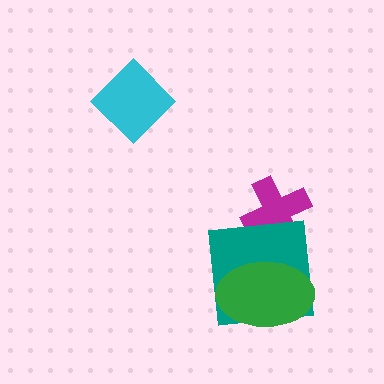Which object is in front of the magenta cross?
The teal square is in front of the magenta cross.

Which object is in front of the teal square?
The green ellipse is in front of the teal square.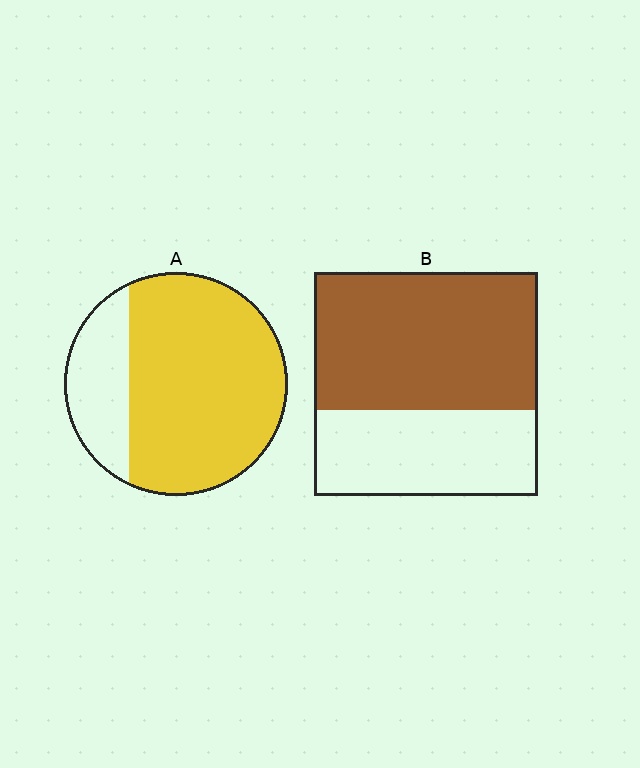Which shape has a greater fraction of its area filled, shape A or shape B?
Shape A.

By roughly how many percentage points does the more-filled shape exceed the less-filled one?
By roughly 15 percentage points (A over B).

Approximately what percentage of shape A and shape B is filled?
A is approximately 75% and B is approximately 60%.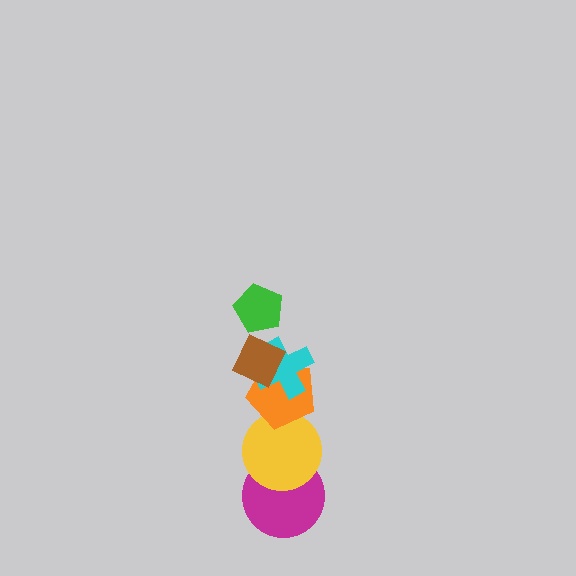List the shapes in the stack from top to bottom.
From top to bottom: the green pentagon, the brown diamond, the cyan cross, the orange pentagon, the yellow circle, the magenta circle.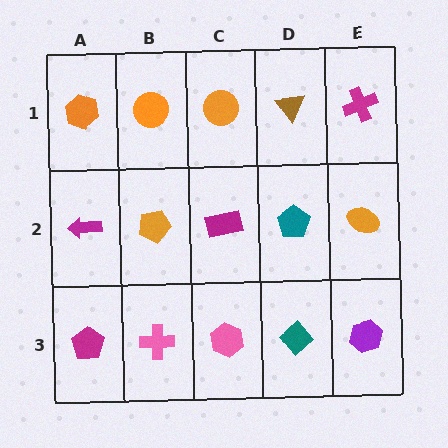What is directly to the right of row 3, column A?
A pink cross.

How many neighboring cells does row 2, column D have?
4.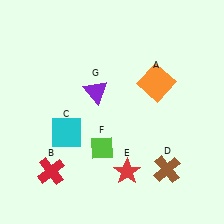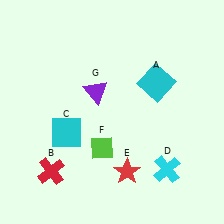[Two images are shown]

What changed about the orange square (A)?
In Image 1, A is orange. In Image 2, it changed to cyan.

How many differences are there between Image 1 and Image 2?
There are 2 differences between the two images.